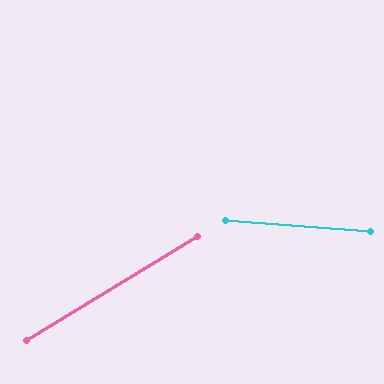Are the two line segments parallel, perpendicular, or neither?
Neither parallel nor perpendicular — they differ by about 36°.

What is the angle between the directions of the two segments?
Approximately 36 degrees.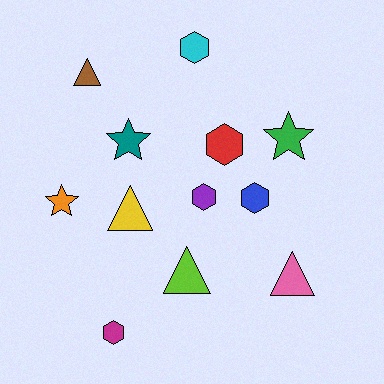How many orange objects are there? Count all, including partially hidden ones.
There is 1 orange object.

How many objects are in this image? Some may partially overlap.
There are 12 objects.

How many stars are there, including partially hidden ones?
There are 3 stars.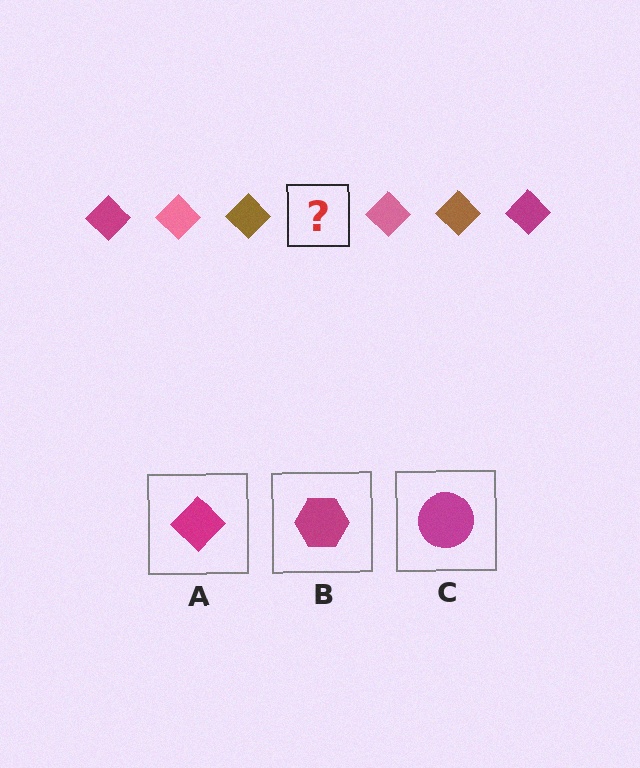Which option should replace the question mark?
Option A.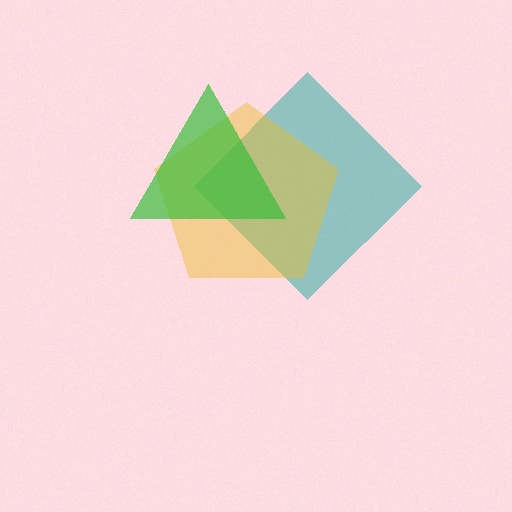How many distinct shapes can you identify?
There are 3 distinct shapes: a teal diamond, a yellow pentagon, a green triangle.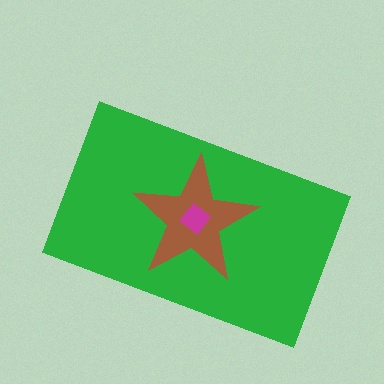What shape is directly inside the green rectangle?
The brown star.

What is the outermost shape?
The green rectangle.